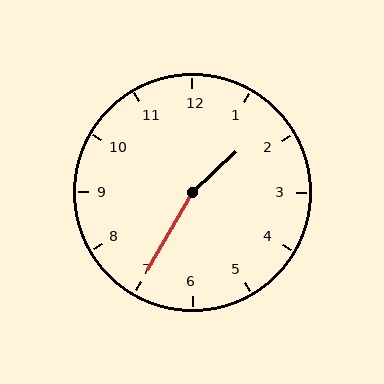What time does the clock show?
1:35.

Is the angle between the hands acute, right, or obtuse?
It is obtuse.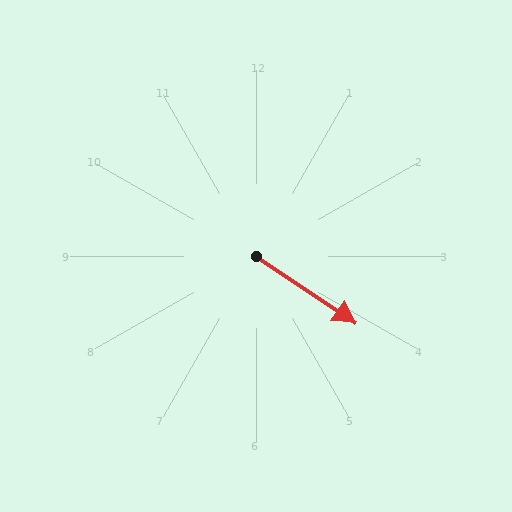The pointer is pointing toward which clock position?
Roughly 4 o'clock.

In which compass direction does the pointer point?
Southeast.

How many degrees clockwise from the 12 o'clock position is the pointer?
Approximately 124 degrees.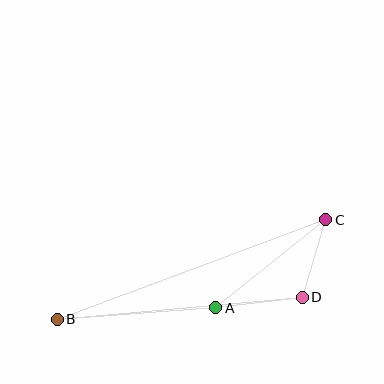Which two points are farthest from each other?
Points B and C are farthest from each other.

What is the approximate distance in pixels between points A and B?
The distance between A and B is approximately 159 pixels.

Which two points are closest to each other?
Points C and D are closest to each other.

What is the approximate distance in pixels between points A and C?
The distance between A and C is approximately 141 pixels.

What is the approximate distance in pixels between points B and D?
The distance between B and D is approximately 246 pixels.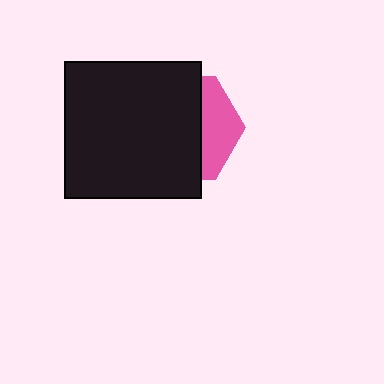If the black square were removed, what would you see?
You would see the complete pink hexagon.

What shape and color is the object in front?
The object in front is a black square.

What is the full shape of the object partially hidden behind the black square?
The partially hidden object is a pink hexagon.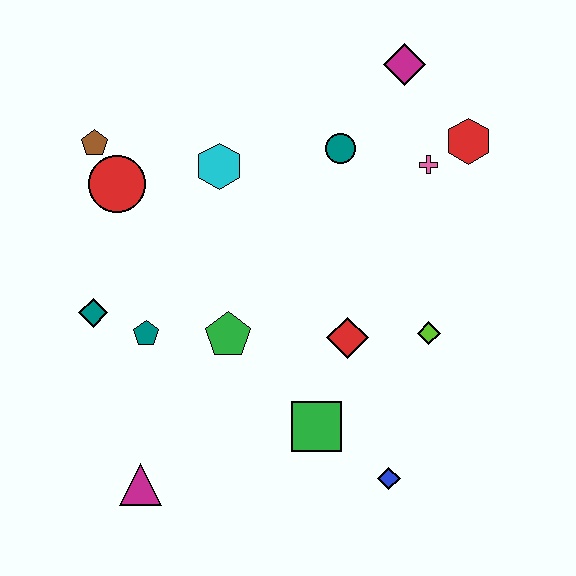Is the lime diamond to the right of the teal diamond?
Yes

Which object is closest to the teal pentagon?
The teal diamond is closest to the teal pentagon.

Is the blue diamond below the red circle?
Yes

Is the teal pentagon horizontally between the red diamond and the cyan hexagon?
No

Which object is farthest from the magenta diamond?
The magenta triangle is farthest from the magenta diamond.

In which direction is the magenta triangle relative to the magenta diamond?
The magenta triangle is below the magenta diamond.